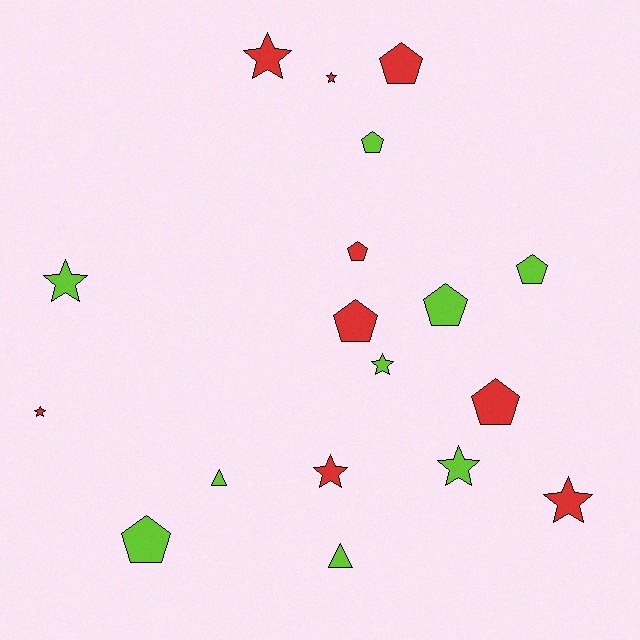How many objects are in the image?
There are 18 objects.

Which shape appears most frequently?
Star, with 8 objects.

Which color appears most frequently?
Lime, with 9 objects.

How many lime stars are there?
There are 3 lime stars.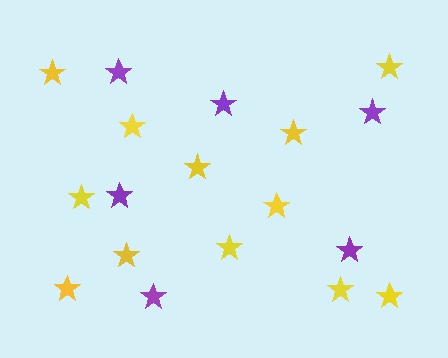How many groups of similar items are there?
There are 2 groups: one group of purple stars (6) and one group of yellow stars (12).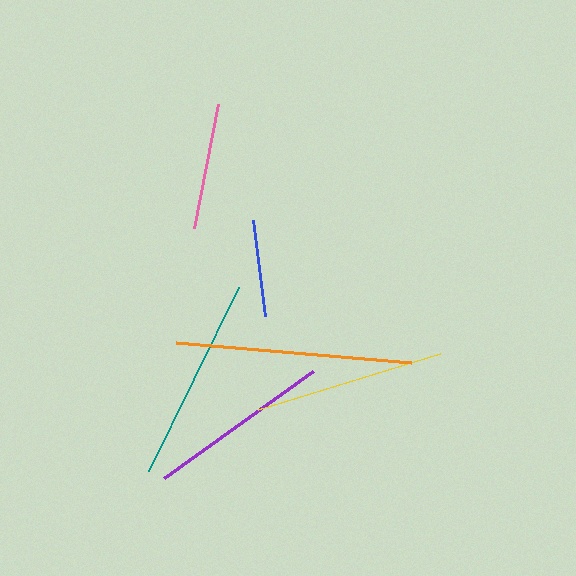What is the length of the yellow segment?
The yellow segment is approximately 190 pixels long.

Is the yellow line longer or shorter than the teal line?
The teal line is longer than the yellow line.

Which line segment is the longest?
The orange line is the longest at approximately 235 pixels.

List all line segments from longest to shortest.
From longest to shortest: orange, teal, yellow, purple, pink, blue.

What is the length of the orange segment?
The orange segment is approximately 235 pixels long.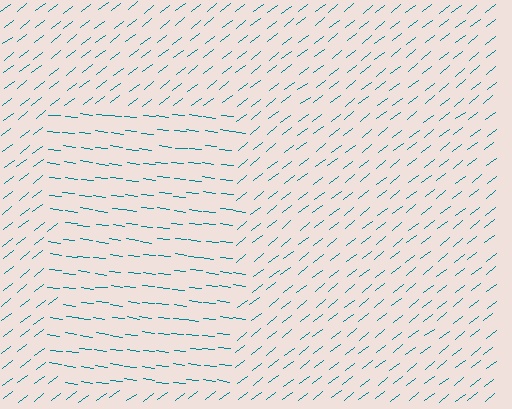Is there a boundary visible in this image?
Yes, there is a texture boundary formed by a change in line orientation.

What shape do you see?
I see a rectangle.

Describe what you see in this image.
The image is filled with small teal line segments. A rectangle region in the image has lines oriented differently from the surrounding lines, creating a visible texture boundary.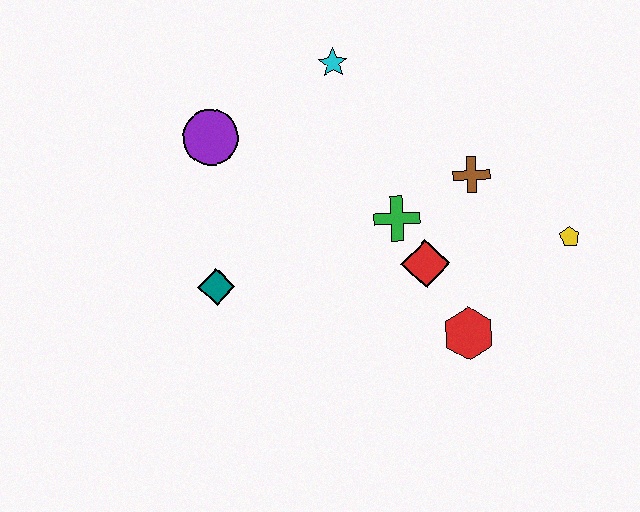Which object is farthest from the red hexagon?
The purple circle is farthest from the red hexagon.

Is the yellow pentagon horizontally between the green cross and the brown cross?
No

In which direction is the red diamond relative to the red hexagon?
The red diamond is above the red hexagon.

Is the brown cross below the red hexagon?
No